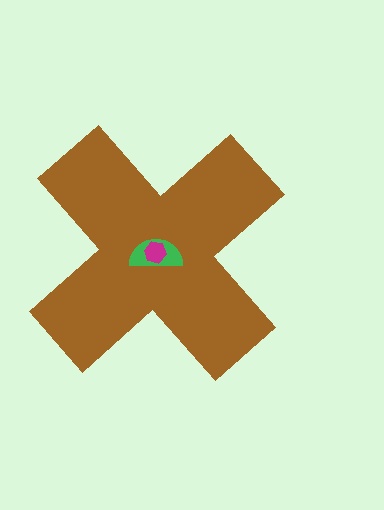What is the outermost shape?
The brown cross.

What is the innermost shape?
The magenta hexagon.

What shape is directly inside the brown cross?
The green semicircle.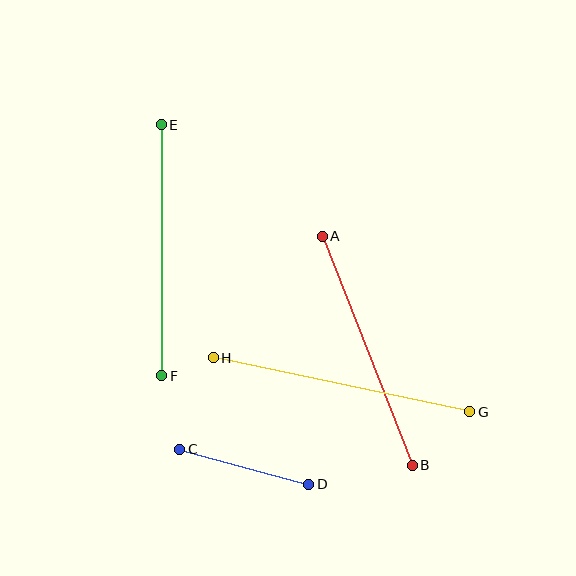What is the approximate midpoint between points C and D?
The midpoint is at approximately (244, 467) pixels.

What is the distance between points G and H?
The distance is approximately 262 pixels.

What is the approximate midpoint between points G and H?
The midpoint is at approximately (341, 385) pixels.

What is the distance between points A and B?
The distance is approximately 246 pixels.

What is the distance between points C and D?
The distance is approximately 134 pixels.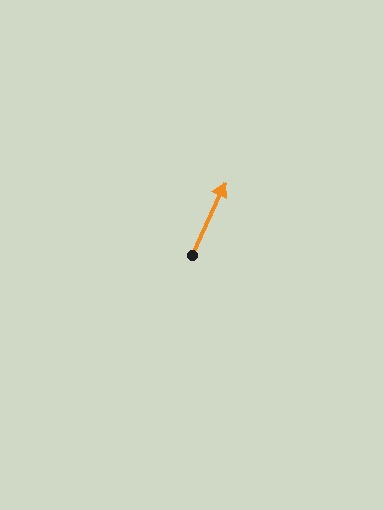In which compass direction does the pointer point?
Northeast.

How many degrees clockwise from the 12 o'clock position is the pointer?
Approximately 24 degrees.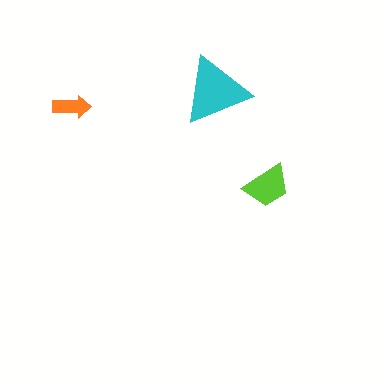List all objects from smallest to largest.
The orange arrow, the lime trapezoid, the cyan triangle.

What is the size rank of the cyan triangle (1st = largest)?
1st.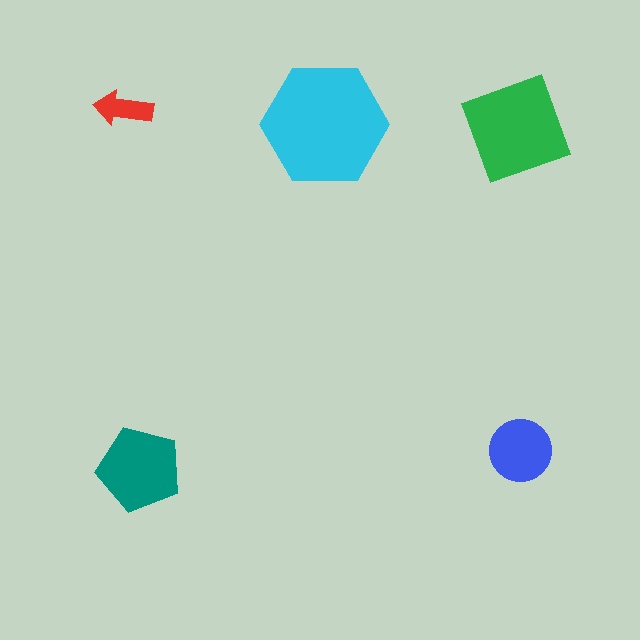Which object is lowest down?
The teal pentagon is bottommost.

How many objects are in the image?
There are 5 objects in the image.